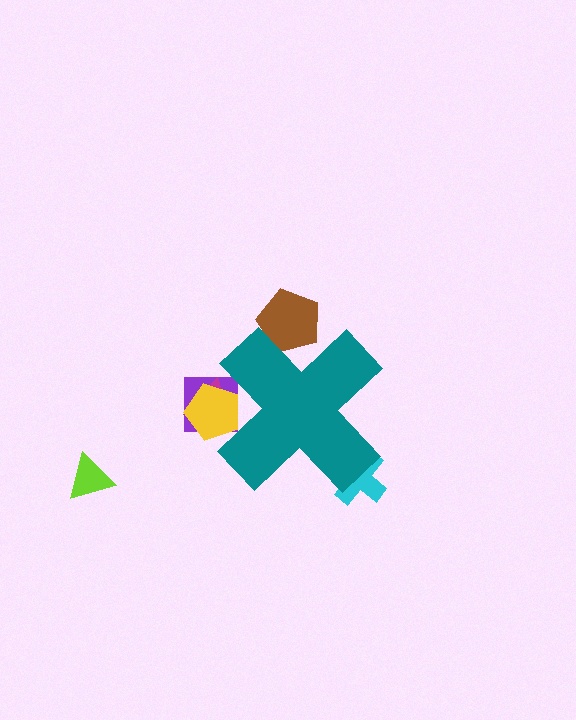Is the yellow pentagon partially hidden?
Yes, the yellow pentagon is partially hidden behind the teal cross.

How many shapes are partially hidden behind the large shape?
5 shapes are partially hidden.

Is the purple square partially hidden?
Yes, the purple square is partially hidden behind the teal cross.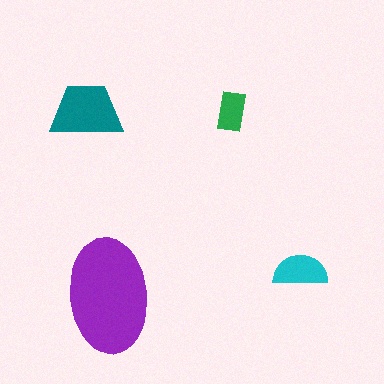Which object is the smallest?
The green rectangle.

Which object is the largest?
The purple ellipse.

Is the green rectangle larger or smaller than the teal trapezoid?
Smaller.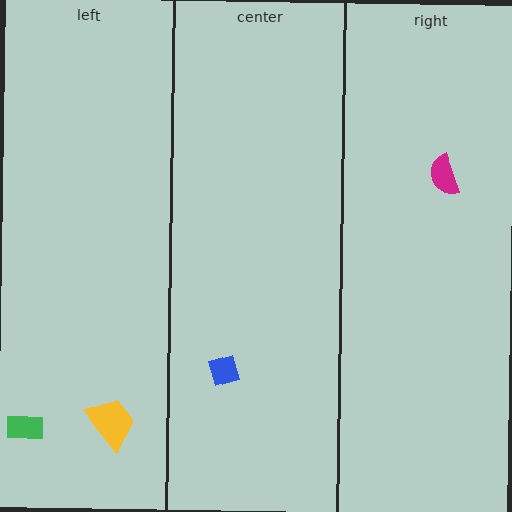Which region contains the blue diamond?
The center region.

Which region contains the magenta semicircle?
The right region.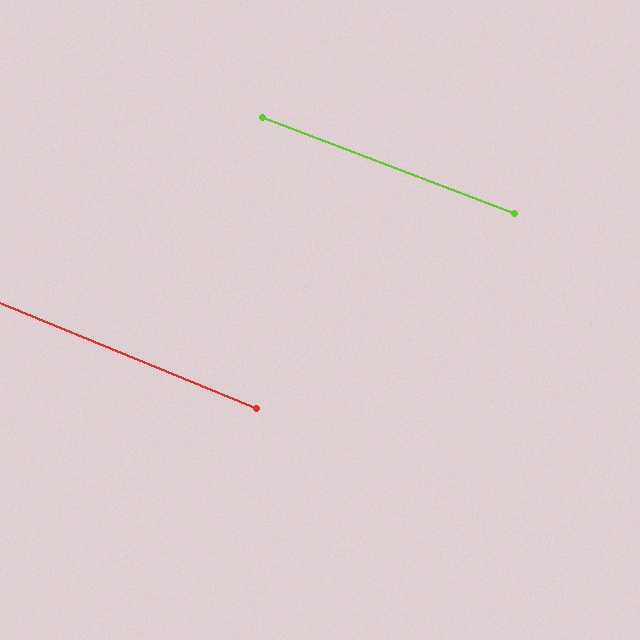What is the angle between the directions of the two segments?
Approximately 1 degree.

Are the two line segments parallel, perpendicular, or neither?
Parallel — their directions differ by only 1.1°.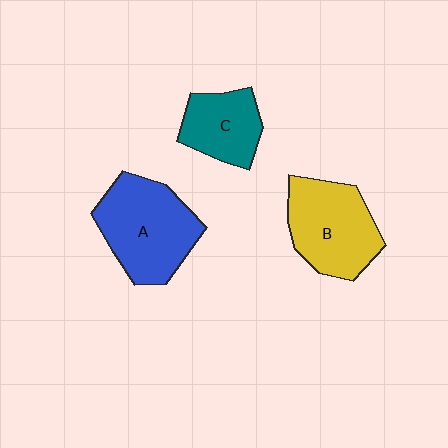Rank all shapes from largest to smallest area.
From largest to smallest: A (blue), B (yellow), C (teal).